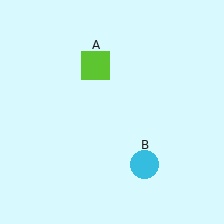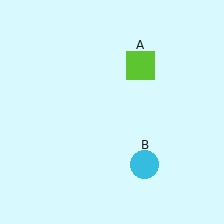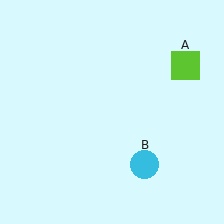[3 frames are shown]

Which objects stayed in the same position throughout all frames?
Cyan circle (object B) remained stationary.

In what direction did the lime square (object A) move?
The lime square (object A) moved right.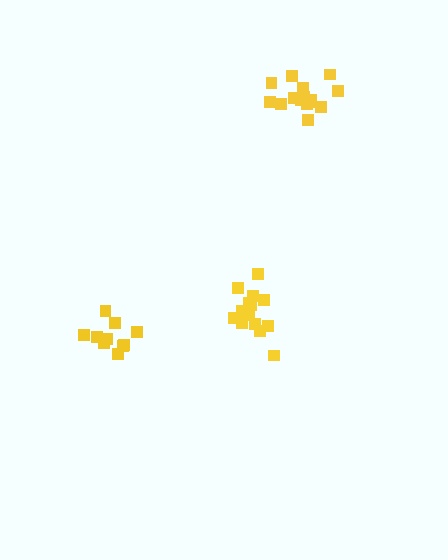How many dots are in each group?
Group 1: 10 dots, Group 2: 15 dots, Group 3: 15 dots (40 total).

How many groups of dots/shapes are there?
There are 3 groups.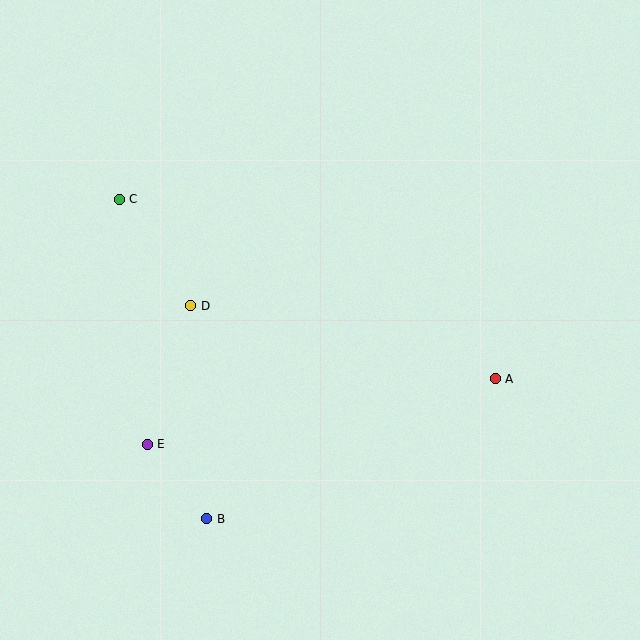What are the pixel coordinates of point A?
Point A is at (495, 379).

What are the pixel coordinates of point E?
Point E is at (147, 444).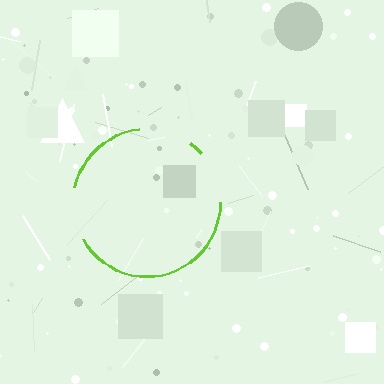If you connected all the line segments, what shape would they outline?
They would outline a circle.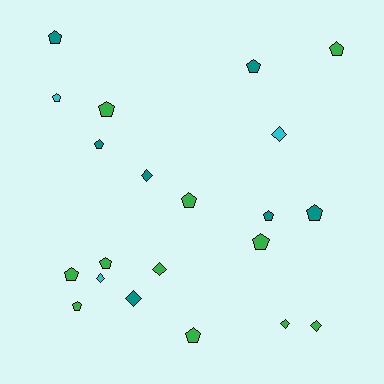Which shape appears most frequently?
Pentagon, with 14 objects.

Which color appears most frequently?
Green, with 11 objects.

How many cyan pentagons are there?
There is 1 cyan pentagon.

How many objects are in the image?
There are 21 objects.